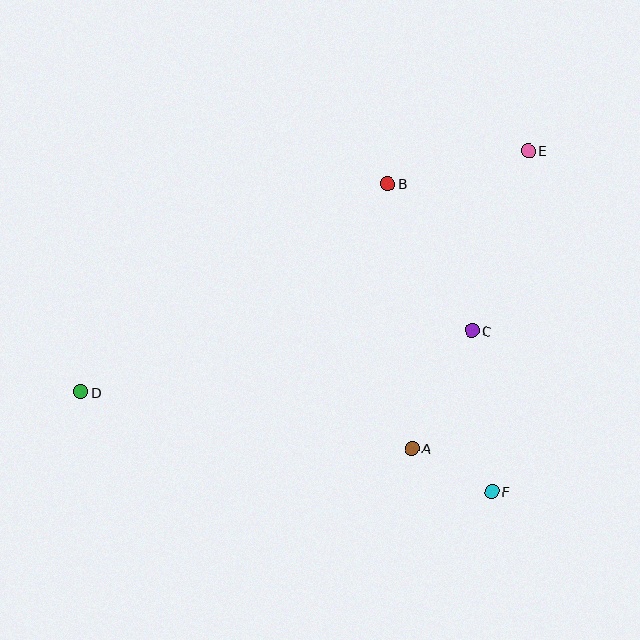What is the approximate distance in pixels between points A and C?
The distance between A and C is approximately 132 pixels.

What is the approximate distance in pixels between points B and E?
The distance between B and E is approximately 144 pixels.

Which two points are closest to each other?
Points A and F are closest to each other.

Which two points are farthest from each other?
Points D and E are farthest from each other.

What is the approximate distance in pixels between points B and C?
The distance between B and C is approximately 169 pixels.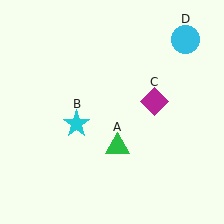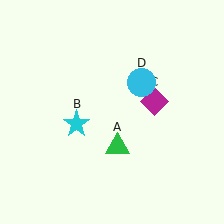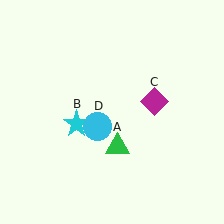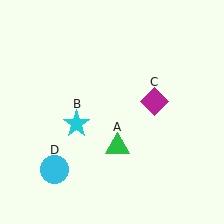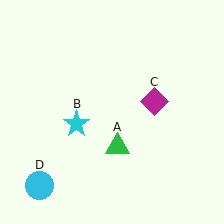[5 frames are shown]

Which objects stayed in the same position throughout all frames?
Green triangle (object A) and cyan star (object B) and magenta diamond (object C) remained stationary.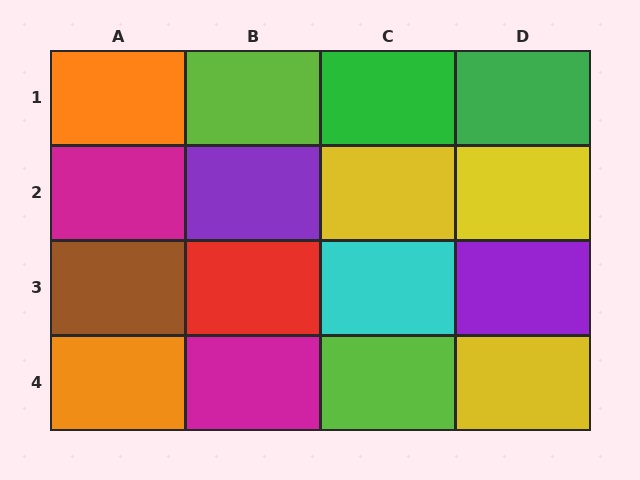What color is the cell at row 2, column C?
Yellow.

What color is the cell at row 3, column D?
Purple.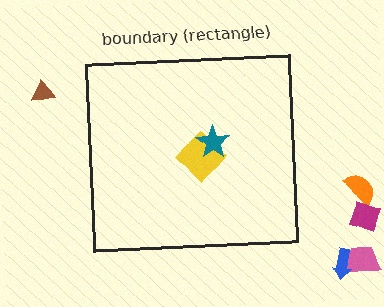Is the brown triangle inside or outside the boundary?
Outside.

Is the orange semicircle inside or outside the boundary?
Outside.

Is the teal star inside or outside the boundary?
Inside.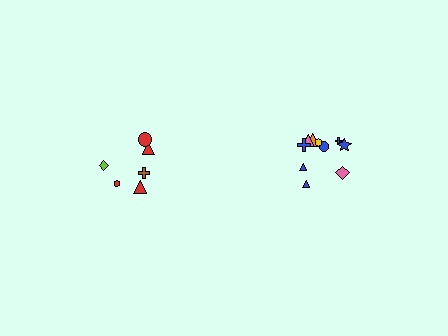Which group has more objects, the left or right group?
The right group.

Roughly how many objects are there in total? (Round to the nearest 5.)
Roughly 15 objects in total.